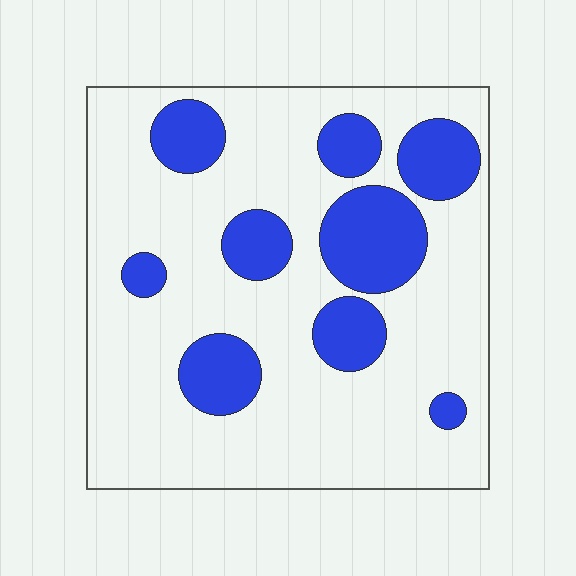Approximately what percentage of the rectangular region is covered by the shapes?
Approximately 25%.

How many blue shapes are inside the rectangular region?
9.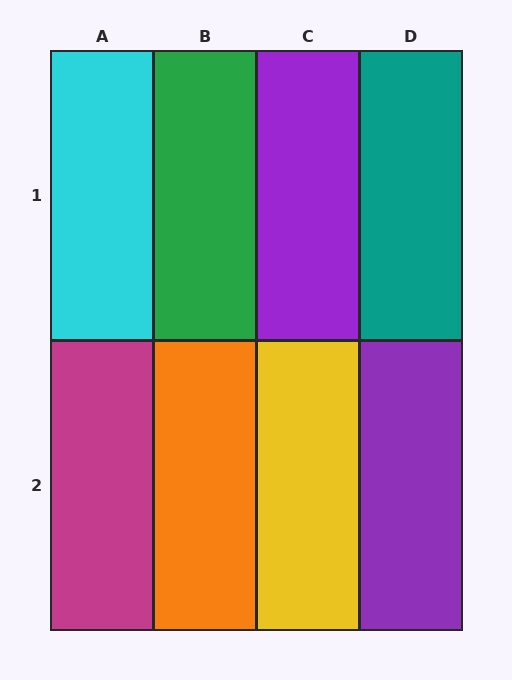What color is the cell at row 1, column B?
Green.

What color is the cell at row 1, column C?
Purple.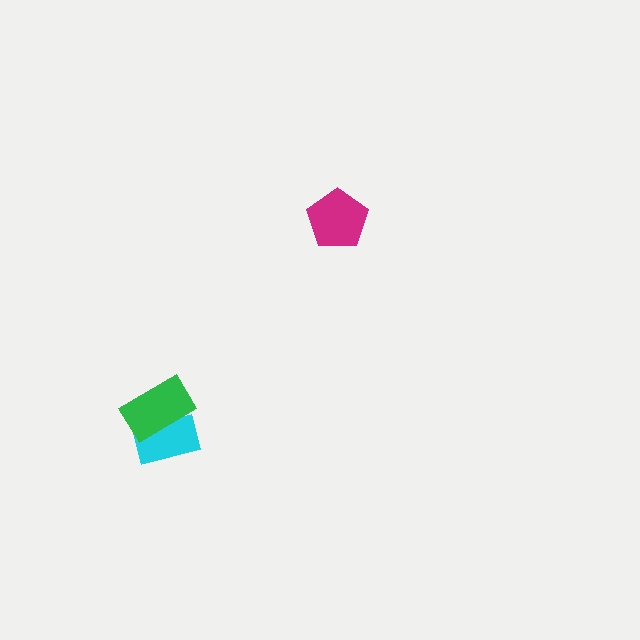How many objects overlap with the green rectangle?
1 object overlaps with the green rectangle.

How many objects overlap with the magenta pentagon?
0 objects overlap with the magenta pentagon.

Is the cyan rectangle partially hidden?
Yes, it is partially covered by another shape.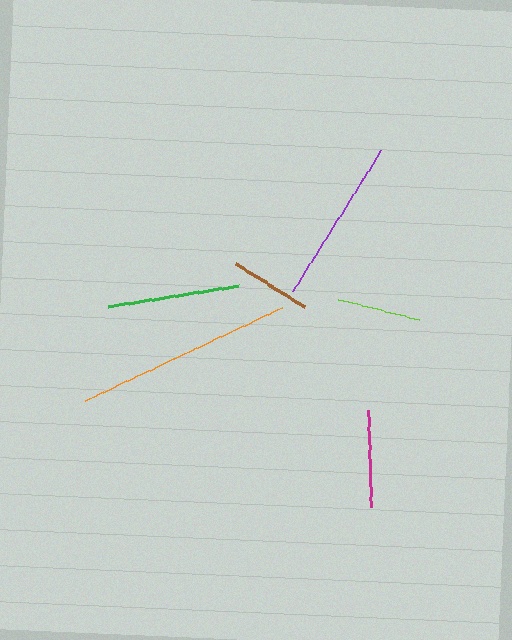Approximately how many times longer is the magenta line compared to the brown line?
The magenta line is approximately 1.2 times the length of the brown line.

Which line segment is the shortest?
The brown line is the shortest at approximately 80 pixels.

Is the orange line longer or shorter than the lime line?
The orange line is longer than the lime line.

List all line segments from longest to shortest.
From longest to shortest: orange, purple, green, magenta, lime, brown.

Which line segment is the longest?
The orange line is the longest at approximately 216 pixels.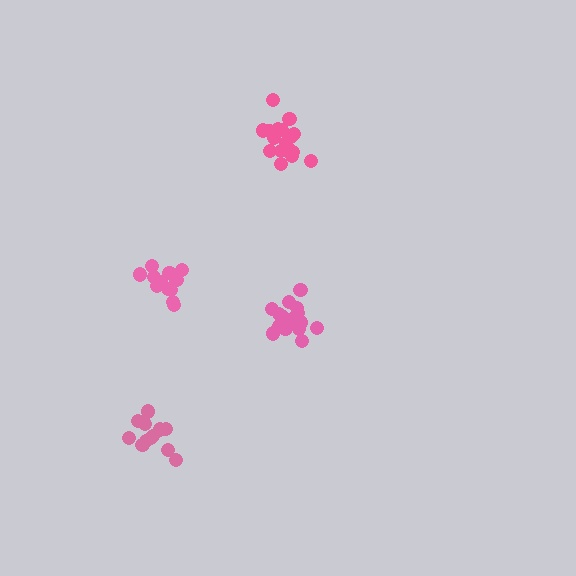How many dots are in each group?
Group 1: 17 dots, Group 2: 12 dots, Group 3: 17 dots, Group 4: 12 dots (58 total).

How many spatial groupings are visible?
There are 4 spatial groupings.